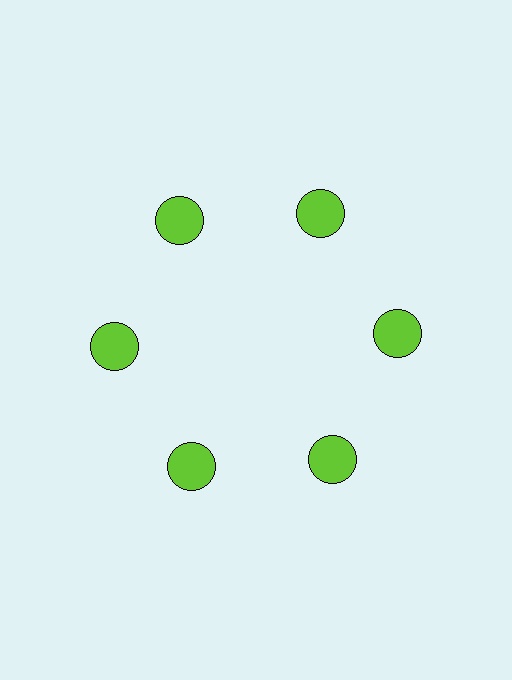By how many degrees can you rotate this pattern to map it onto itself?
The pattern maps onto itself every 60 degrees of rotation.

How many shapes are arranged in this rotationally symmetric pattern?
There are 6 shapes, arranged in 6 groups of 1.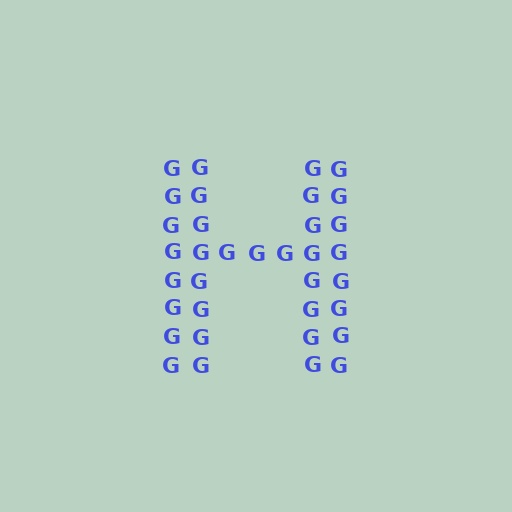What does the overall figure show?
The overall figure shows the letter H.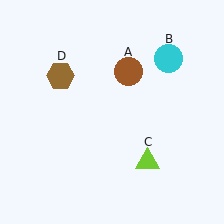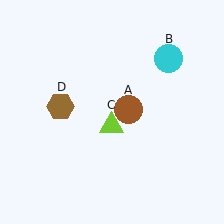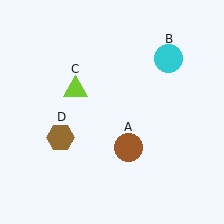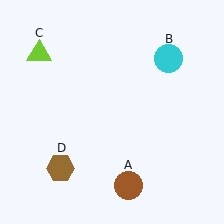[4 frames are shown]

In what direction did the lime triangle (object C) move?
The lime triangle (object C) moved up and to the left.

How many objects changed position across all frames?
3 objects changed position: brown circle (object A), lime triangle (object C), brown hexagon (object D).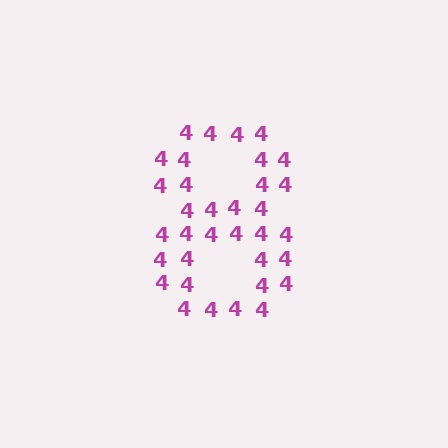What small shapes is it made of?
It is made of small digit 4's.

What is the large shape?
The large shape is the digit 8.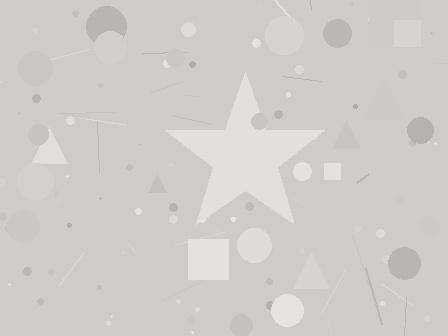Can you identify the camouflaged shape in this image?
The camouflaged shape is a star.